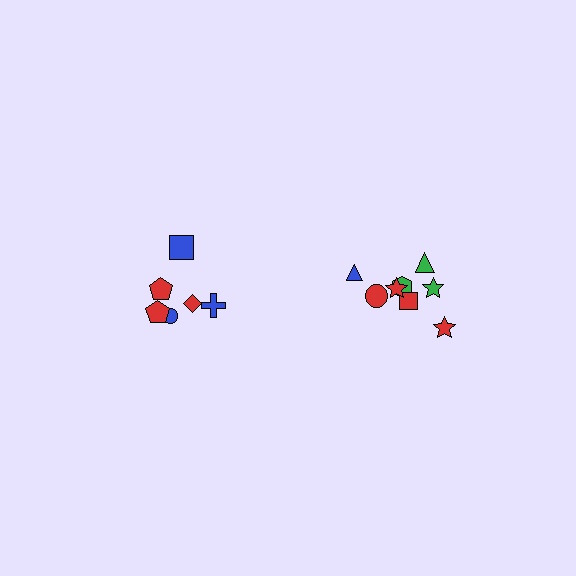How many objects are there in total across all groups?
There are 14 objects.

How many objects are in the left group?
There are 6 objects.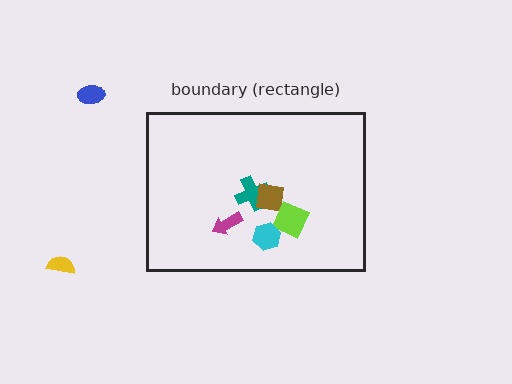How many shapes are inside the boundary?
5 inside, 2 outside.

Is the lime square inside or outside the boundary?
Inside.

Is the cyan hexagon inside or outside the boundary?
Inside.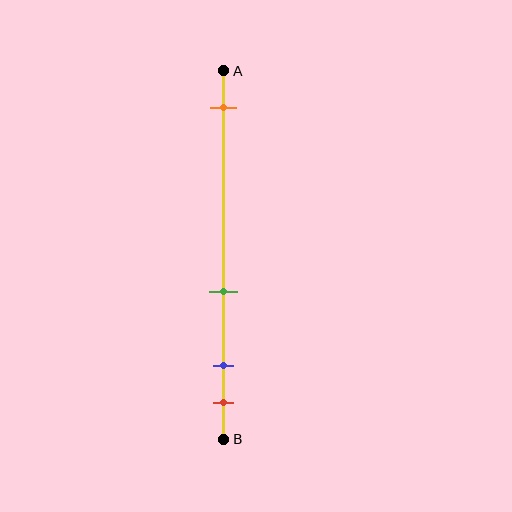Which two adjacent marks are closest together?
The blue and red marks are the closest adjacent pair.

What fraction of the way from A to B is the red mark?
The red mark is approximately 90% (0.9) of the way from A to B.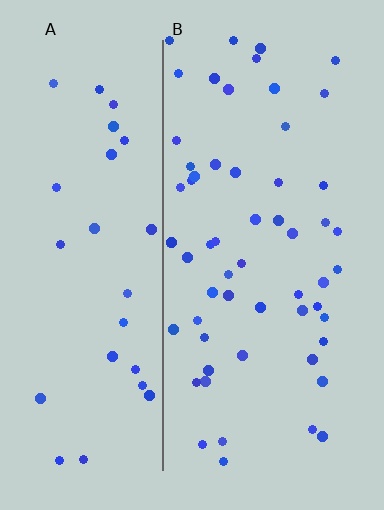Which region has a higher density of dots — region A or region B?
B (the right).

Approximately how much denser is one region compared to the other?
Approximately 2.0× — region B over region A.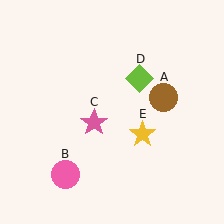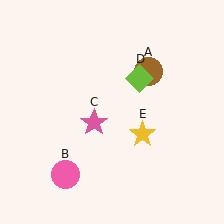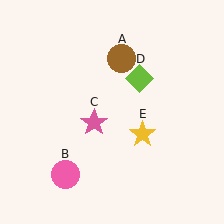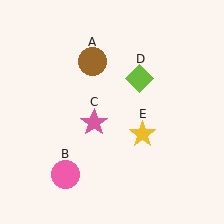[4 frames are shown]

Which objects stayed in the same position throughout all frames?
Pink circle (object B) and pink star (object C) and lime diamond (object D) and yellow star (object E) remained stationary.